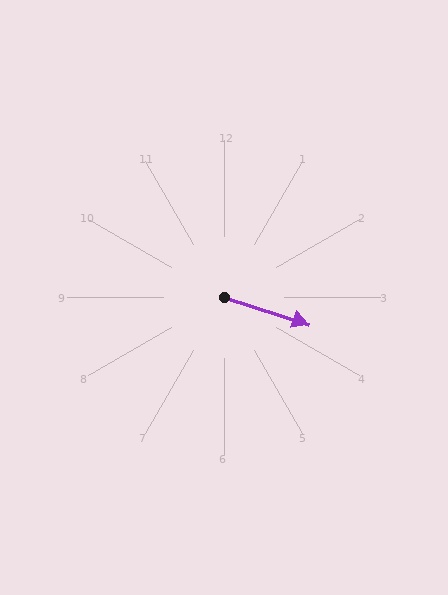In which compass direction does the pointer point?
East.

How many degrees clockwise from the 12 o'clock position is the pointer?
Approximately 108 degrees.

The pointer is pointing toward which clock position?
Roughly 4 o'clock.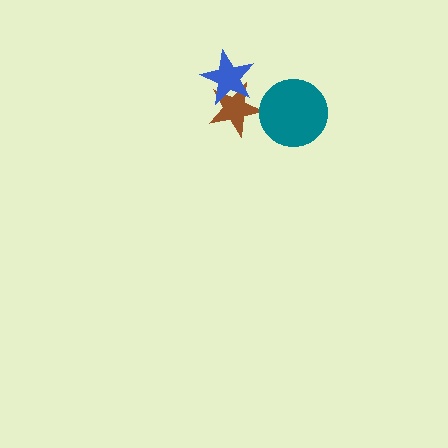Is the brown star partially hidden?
Yes, it is partially covered by another shape.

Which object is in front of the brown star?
The blue star is in front of the brown star.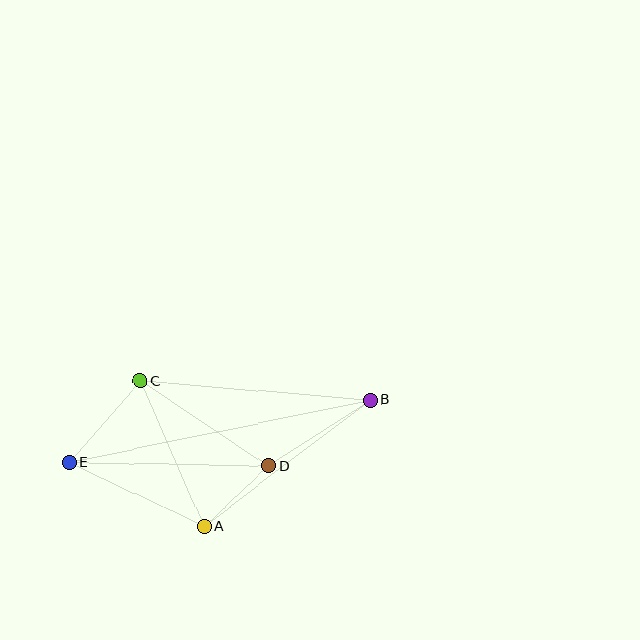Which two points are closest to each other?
Points A and D are closest to each other.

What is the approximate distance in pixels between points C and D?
The distance between C and D is approximately 154 pixels.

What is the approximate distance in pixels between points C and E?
The distance between C and E is approximately 108 pixels.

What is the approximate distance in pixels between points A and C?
The distance between A and C is approximately 158 pixels.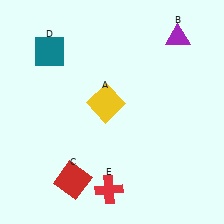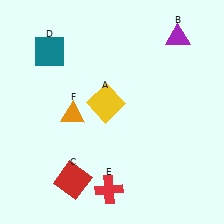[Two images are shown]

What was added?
An orange triangle (F) was added in Image 2.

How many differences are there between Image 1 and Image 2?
There is 1 difference between the two images.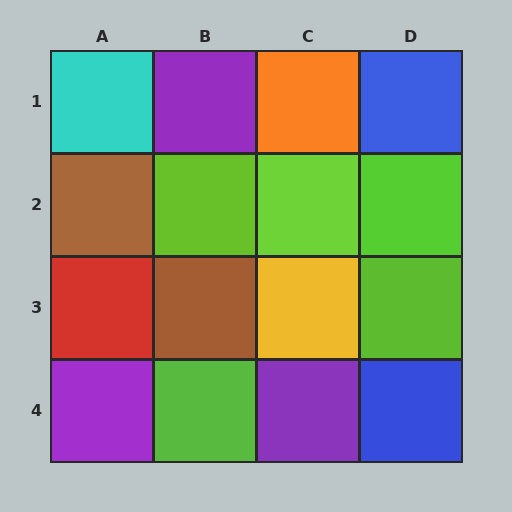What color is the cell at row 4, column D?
Blue.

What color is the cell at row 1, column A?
Cyan.